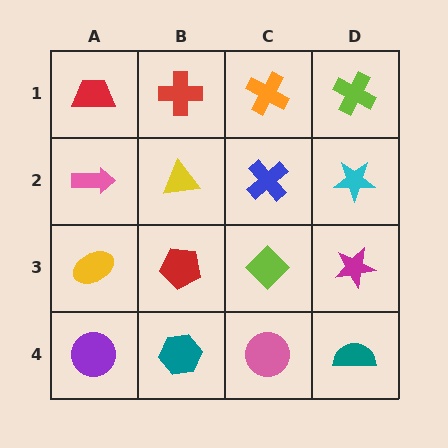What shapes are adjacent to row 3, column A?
A pink arrow (row 2, column A), a purple circle (row 4, column A), a red pentagon (row 3, column B).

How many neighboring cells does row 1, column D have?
2.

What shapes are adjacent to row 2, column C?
An orange cross (row 1, column C), a lime diamond (row 3, column C), a yellow triangle (row 2, column B), a cyan star (row 2, column D).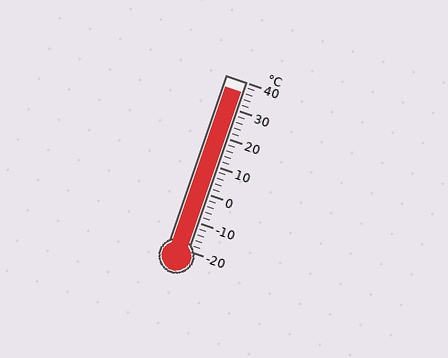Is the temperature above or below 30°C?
The temperature is above 30°C.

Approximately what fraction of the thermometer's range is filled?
The thermometer is filled to approximately 95% of its range.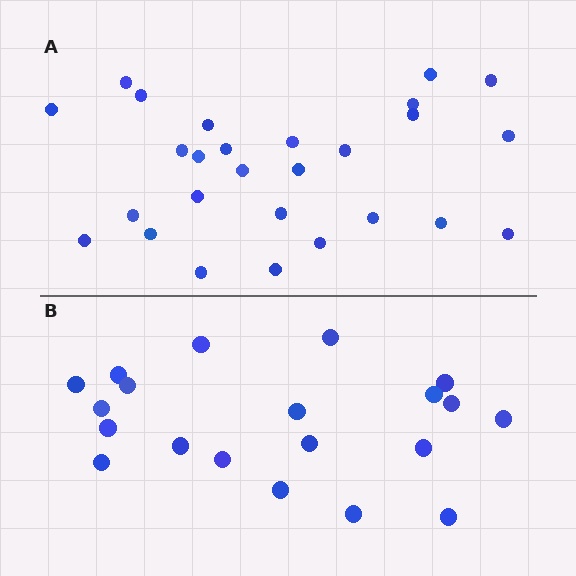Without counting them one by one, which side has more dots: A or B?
Region A (the top region) has more dots.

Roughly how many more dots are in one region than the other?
Region A has roughly 8 or so more dots than region B.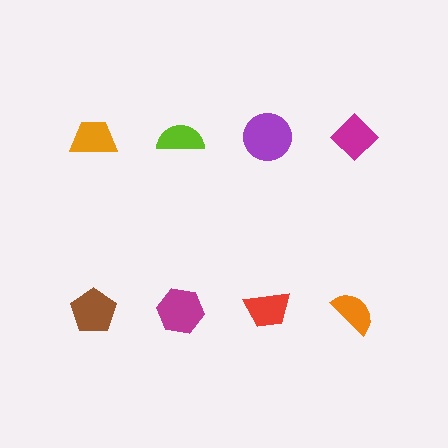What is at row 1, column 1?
An orange trapezoid.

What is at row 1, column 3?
A purple circle.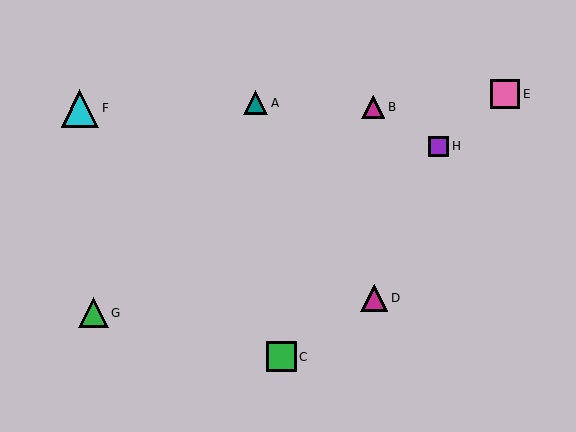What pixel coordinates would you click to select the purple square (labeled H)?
Click at (438, 146) to select the purple square H.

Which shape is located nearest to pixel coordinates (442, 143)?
The purple square (labeled H) at (438, 146) is nearest to that location.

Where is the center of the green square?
The center of the green square is at (282, 357).